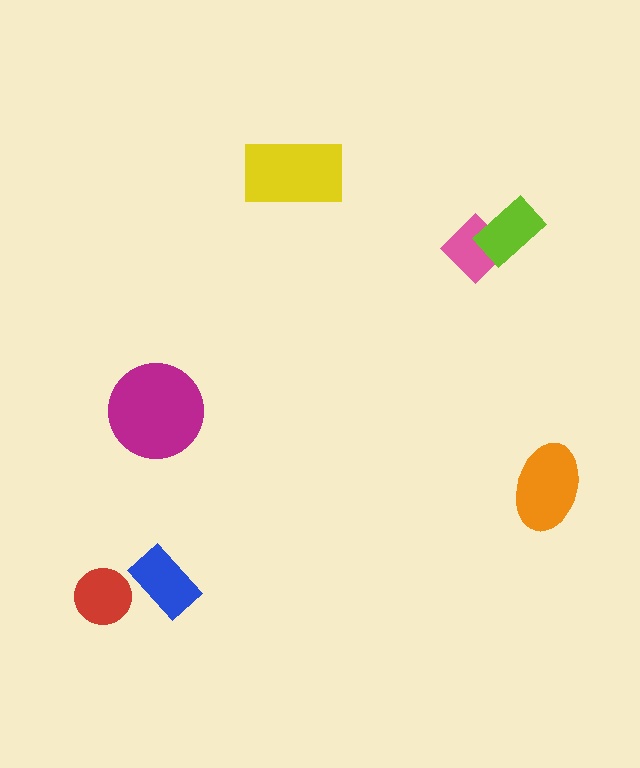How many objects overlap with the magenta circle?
0 objects overlap with the magenta circle.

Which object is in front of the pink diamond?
The lime rectangle is in front of the pink diamond.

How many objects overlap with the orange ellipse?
0 objects overlap with the orange ellipse.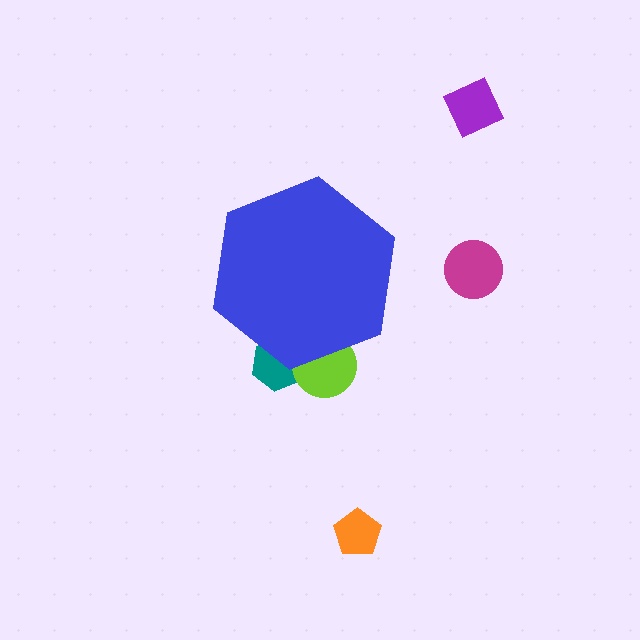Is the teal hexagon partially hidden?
Yes, the teal hexagon is partially hidden behind the blue hexagon.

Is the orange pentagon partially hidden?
No, the orange pentagon is fully visible.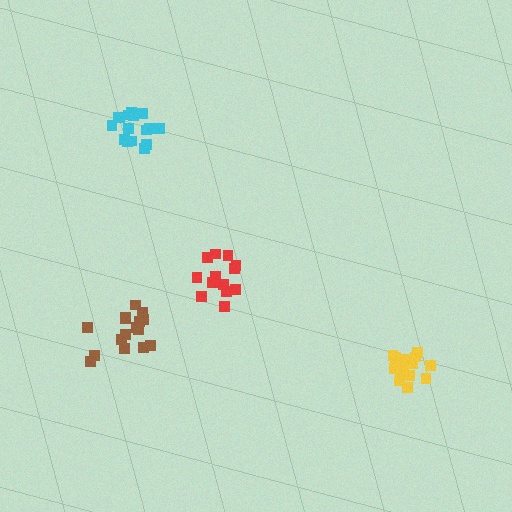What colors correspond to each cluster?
The clusters are colored: red, brown, cyan, yellow.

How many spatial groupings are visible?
There are 4 spatial groupings.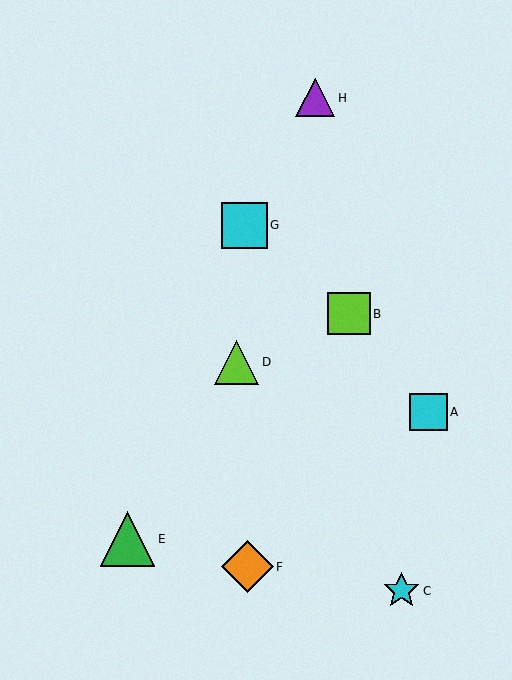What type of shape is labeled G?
Shape G is a cyan square.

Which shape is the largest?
The green triangle (labeled E) is the largest.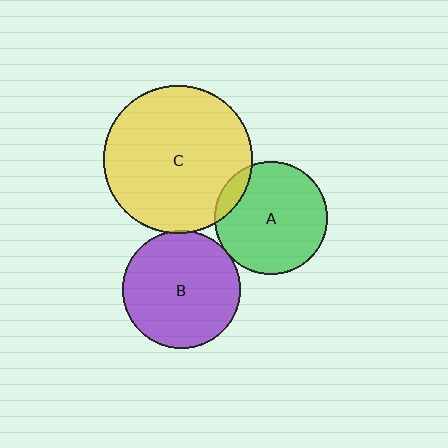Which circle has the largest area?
Circle C (yellow).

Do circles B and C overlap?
Yes.